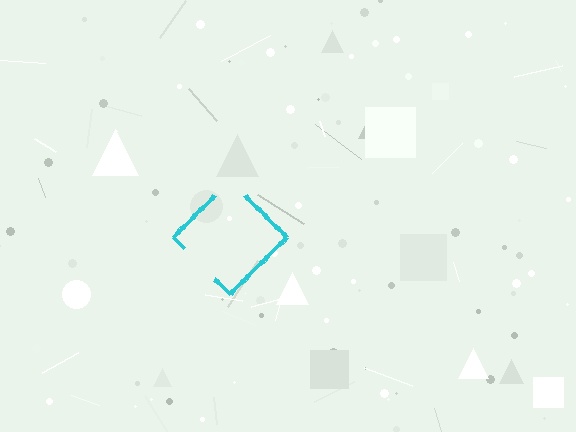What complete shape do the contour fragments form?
The contour fragments form a diamond.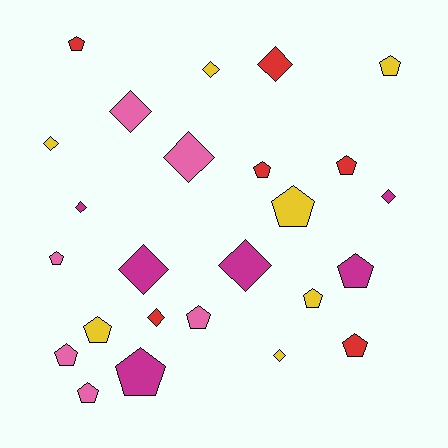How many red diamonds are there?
There are 2 red diamonds.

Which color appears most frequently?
Yellow, with 7 objects.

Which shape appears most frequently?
Pentagon, with 14 objects.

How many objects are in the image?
There are 25 objects.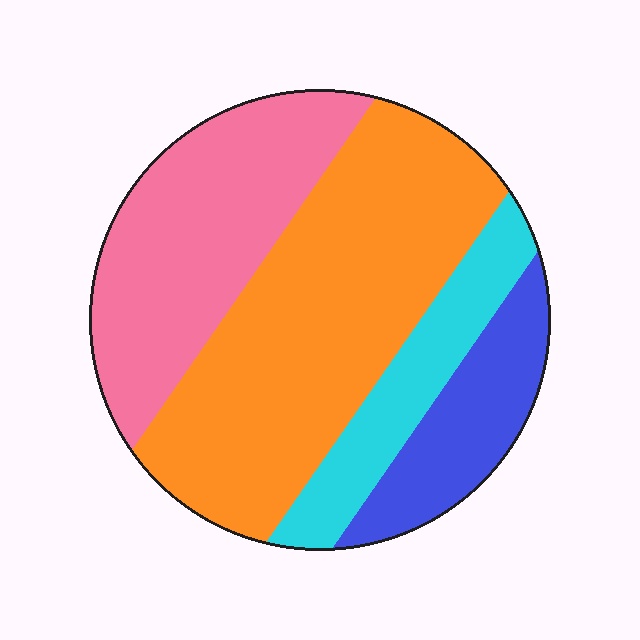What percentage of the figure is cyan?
Cyan covers around 15% of the figure.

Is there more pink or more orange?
Orange.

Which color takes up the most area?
Orange, at roughly 45%.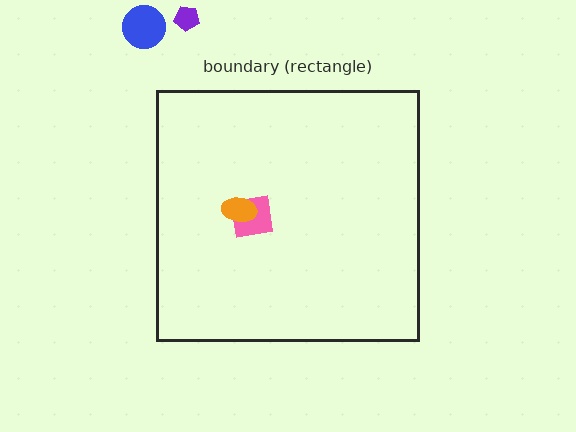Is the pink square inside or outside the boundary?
Inside.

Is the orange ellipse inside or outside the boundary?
Inside.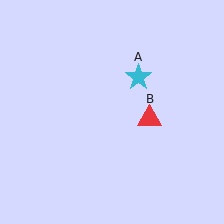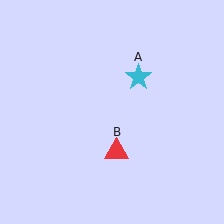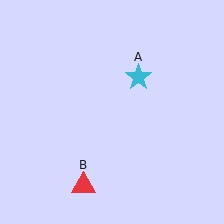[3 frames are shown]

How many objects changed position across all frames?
1 object changed position: red triangle (object B).